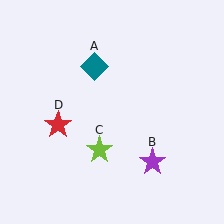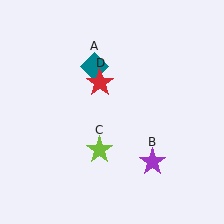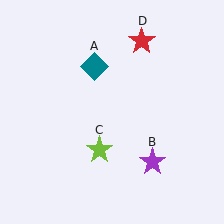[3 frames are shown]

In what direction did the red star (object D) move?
The red star (object D) moved up and to the right.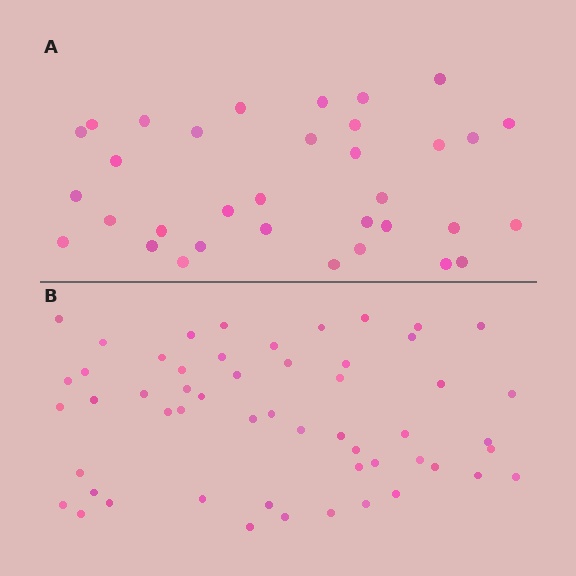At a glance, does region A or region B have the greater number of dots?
Region B (the bottom region) has more dots.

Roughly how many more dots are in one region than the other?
Region B has approximately 20 more dots than region A.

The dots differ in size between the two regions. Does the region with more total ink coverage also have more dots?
No. Region A has more total ink coverage because its dots are larger, but region B actually contains more individual dots. Total area can be misleading — the number of items is what matters here.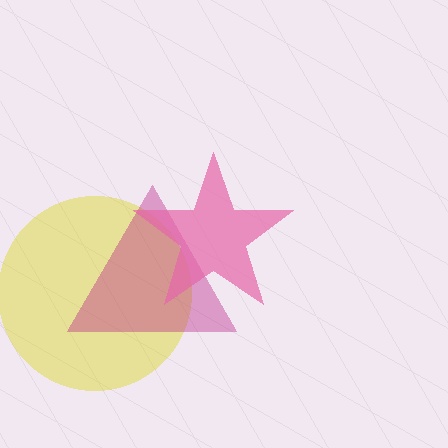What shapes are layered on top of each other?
The layered shapes are: a yellow circle, a magenta triangle, a pink star.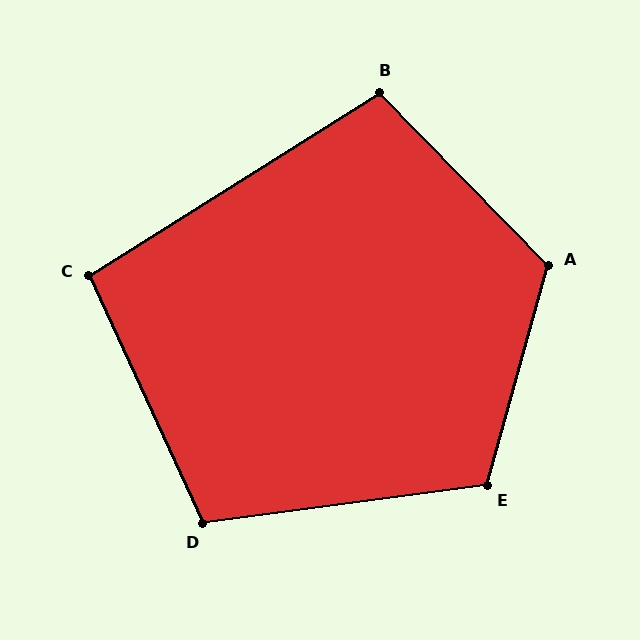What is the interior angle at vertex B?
Approximately 102 degrees (obtuse).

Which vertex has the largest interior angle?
A, at approximately 120 degrees.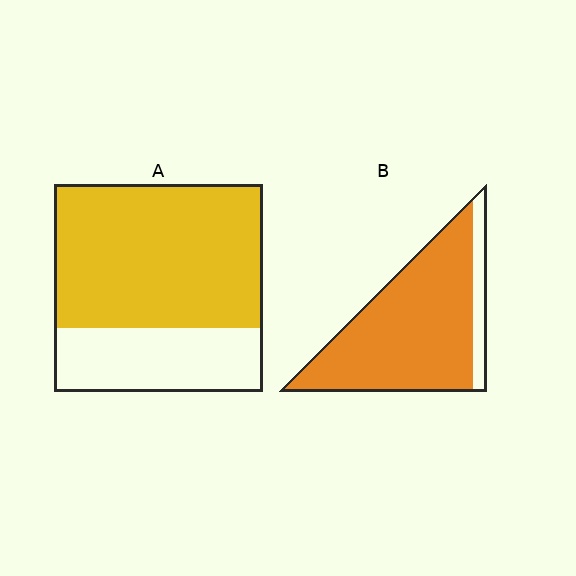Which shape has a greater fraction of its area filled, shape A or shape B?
Shape B.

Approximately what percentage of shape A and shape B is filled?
A is approximately 70% and B is approximately 85%.